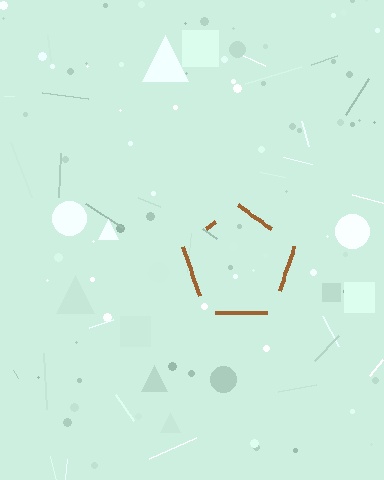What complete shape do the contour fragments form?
The contour fragments form a pentagon.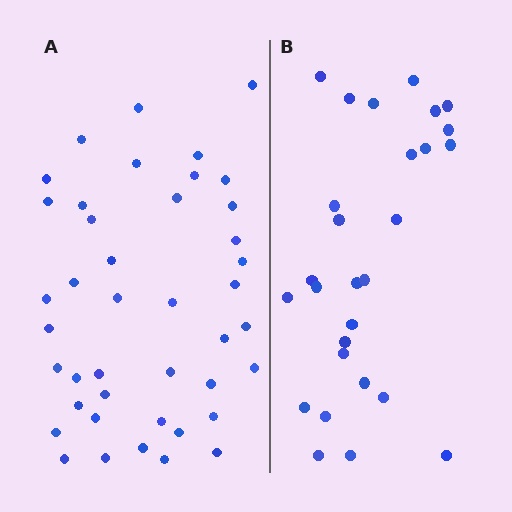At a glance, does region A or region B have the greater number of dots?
Region A (the left region) has more dots.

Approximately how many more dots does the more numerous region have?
Region A has approximately 15 more dots than region B.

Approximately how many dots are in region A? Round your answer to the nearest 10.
About 40 dots. (The exact count is 42, which rounds to 40.)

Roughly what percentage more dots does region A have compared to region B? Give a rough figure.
About 50% more.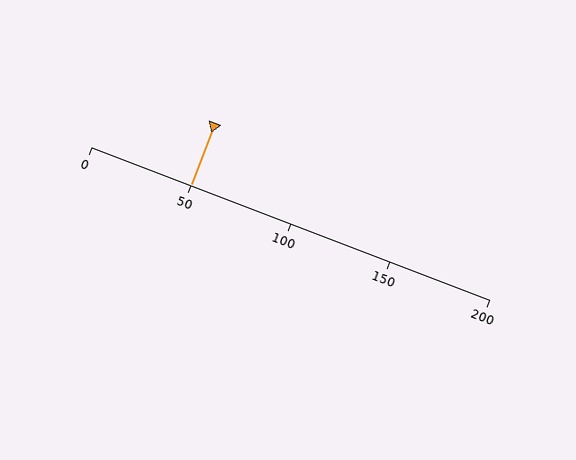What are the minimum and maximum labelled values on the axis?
The axis runs from 0 to 200.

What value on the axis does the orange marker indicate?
The marker indicates approximately 50.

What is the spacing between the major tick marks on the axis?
The major ticks are spaced 50 apart.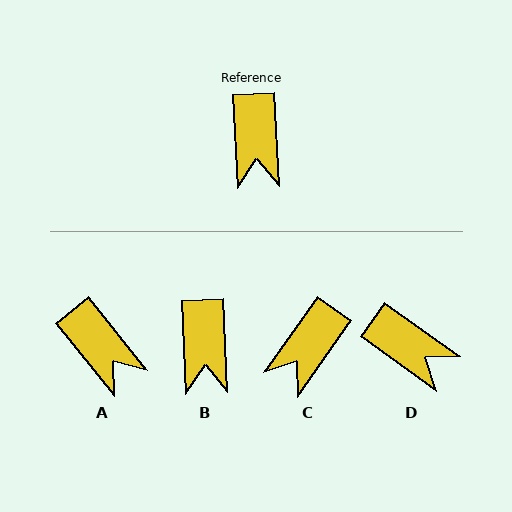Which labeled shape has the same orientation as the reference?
B.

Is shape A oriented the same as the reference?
No, it is off by about 36 degrees.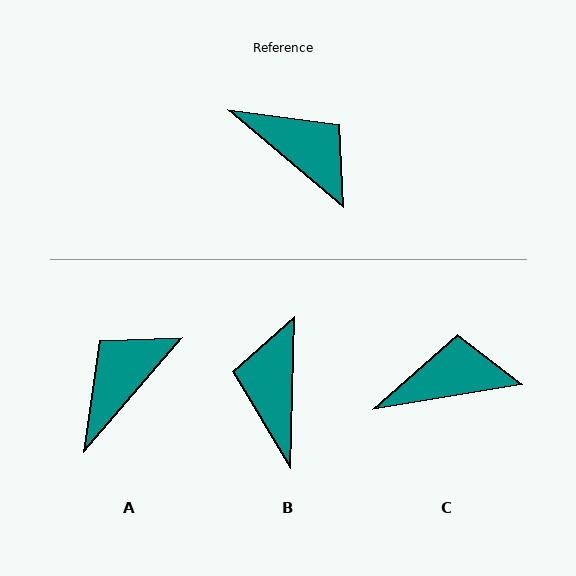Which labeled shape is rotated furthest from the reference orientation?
B, about 129 degrees away.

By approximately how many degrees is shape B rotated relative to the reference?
Approximately 129 degrees counter-clockwise.